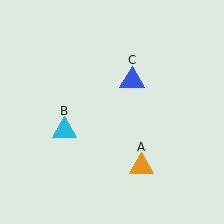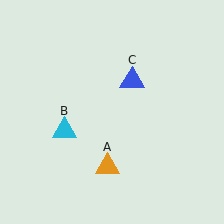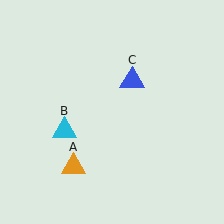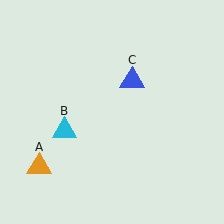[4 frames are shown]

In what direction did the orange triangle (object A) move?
The orange triangle (object A) moved left.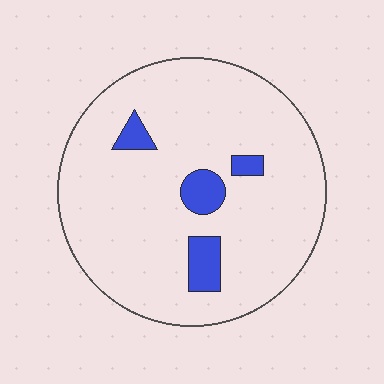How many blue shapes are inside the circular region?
4.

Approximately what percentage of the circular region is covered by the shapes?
Approximately 10%.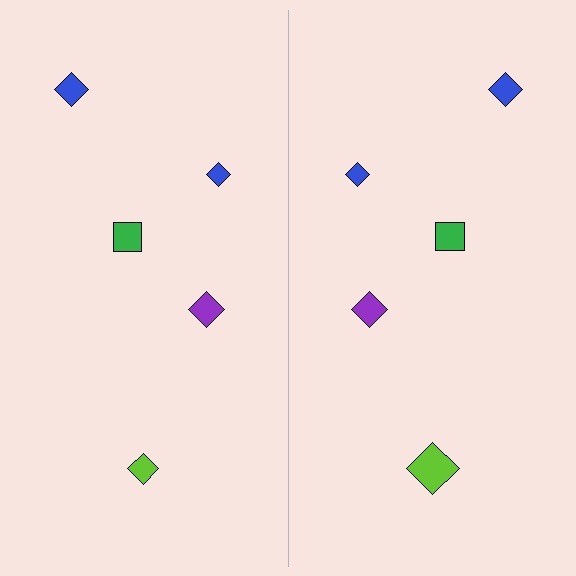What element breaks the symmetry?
The lime diamond on the right side has a different size than its mirror counterpart.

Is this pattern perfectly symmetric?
No, the pattern is not perfectly symmetric. The lime diamond on the right side has a different size than its mirror counterpart.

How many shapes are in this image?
There are 10 shapes in this image.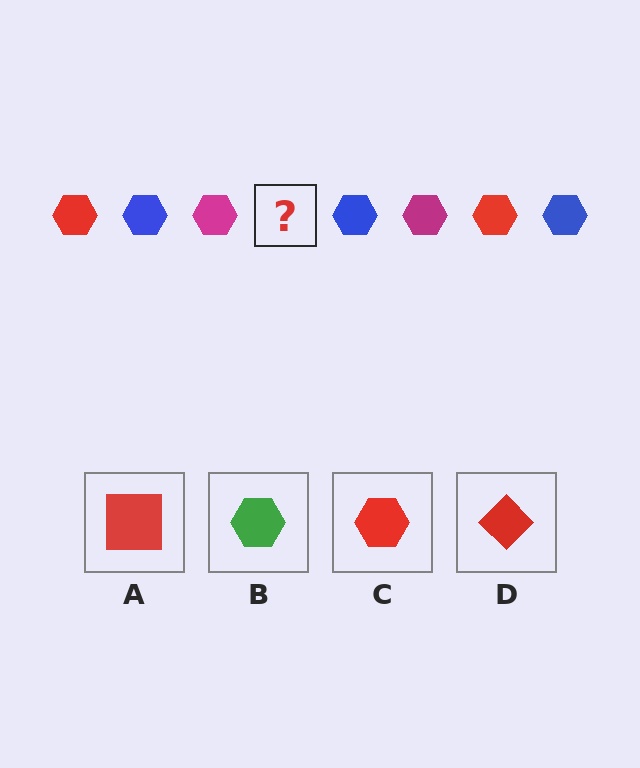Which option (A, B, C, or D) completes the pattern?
C.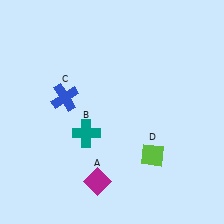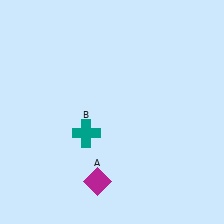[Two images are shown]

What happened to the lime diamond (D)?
The lime diamond (D) was removed in Image 2. It was in the bottom-right area of Image 1.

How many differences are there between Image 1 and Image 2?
There are 2 differences between the two images.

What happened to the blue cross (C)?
The blue cross (C) was removed in Image 2. It was in the top-left area of Image 1.